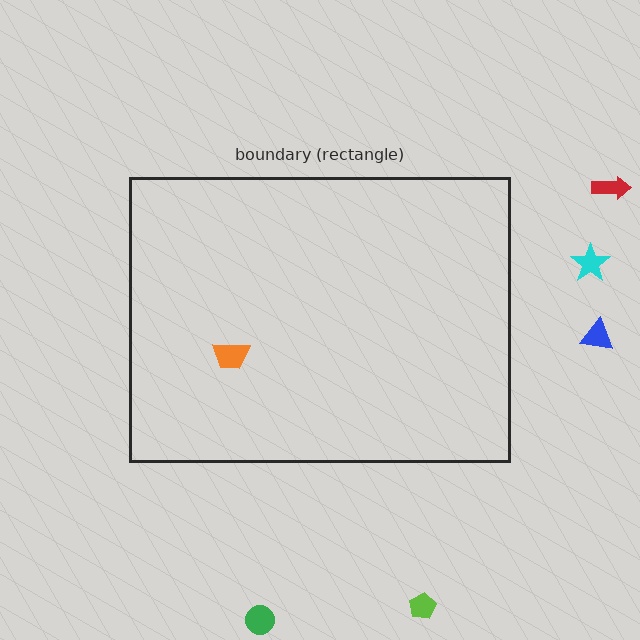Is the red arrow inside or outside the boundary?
Outside.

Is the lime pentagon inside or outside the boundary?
Outside.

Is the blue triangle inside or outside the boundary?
Outside.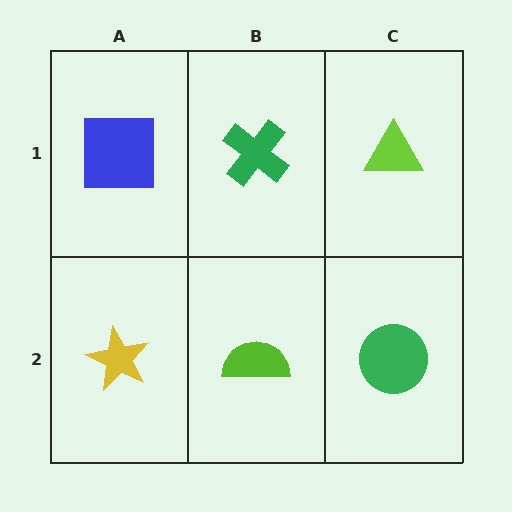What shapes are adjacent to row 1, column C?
A green circle (row 2, column C), a green cross (row 1, column B).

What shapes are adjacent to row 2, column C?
A lime triangle (row 1, column C), a lime semicircle (row 2, column B).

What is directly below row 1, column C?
A green circle.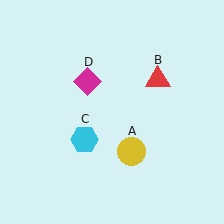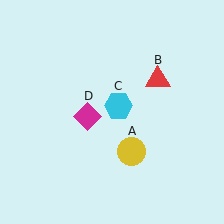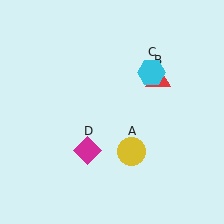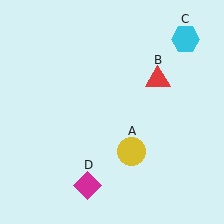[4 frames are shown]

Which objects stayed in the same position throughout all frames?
Yellow circle (object A) and red triangle (object B) remained stationary.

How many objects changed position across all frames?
2 objects changed position: cyan hexagon (object C), magenta diamond (object D).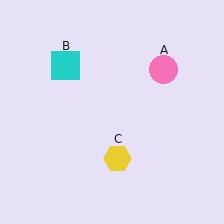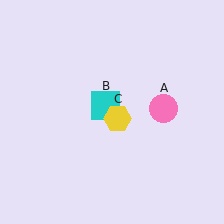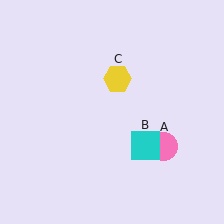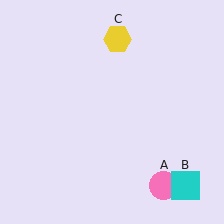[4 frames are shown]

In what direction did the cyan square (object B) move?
The cyan square (object B) moved down and to the right.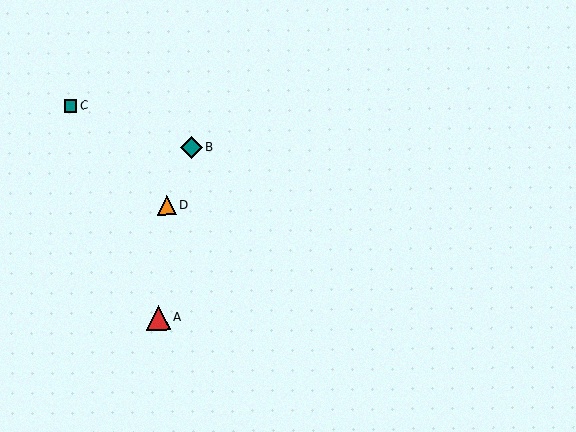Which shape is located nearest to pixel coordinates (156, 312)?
The red triangle (labeled A) at (158, 318) is nearest to that location.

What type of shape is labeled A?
Shape A is a red triangle.